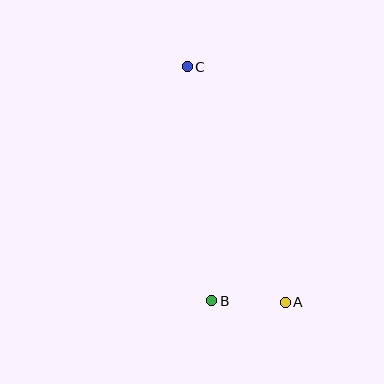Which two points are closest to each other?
Points A and B are closest to each other.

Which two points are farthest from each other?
Points A and C are farthest from each other.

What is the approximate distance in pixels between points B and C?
The distance between B and C is approximately 236 pixels.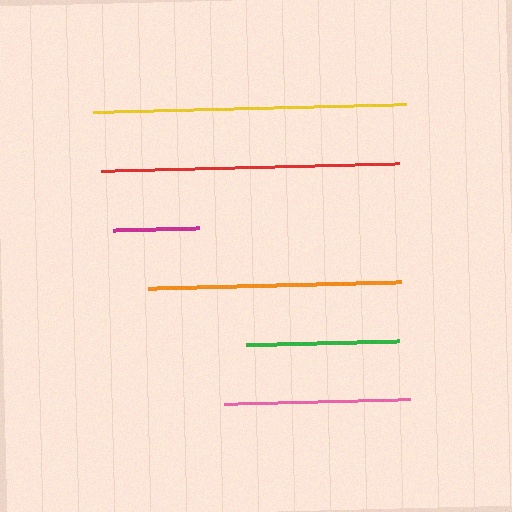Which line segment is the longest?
The yellow line is the longest at approximately 312 pixels.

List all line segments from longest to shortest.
From longest to shortest: yellow, red, orange, pink, green, magenta.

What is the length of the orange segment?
The orange segment is approximately 252 pixels long.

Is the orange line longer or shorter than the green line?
The orange line is longer than the green line.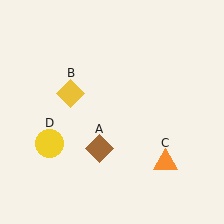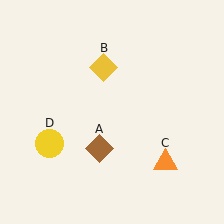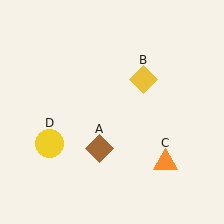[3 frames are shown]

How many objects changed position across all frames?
1 object changed position: yellow diamond (object B).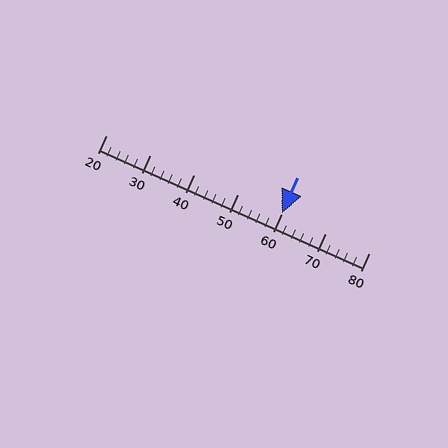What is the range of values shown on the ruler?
The ruler shows values from 20 to 80.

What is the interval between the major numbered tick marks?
The major tick marks are spaced 10 units apart.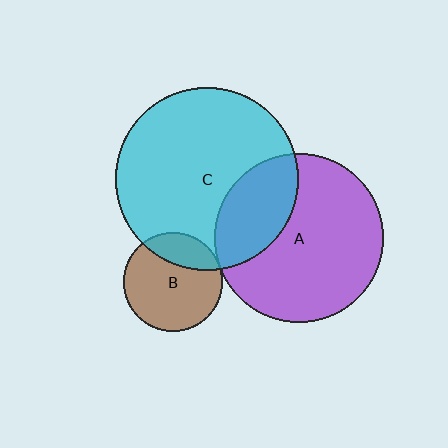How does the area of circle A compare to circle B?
Approximately 2.9 times.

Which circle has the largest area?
Circle C (cyan).